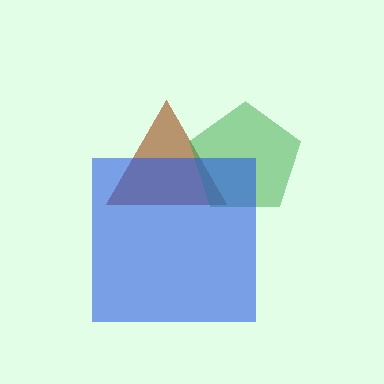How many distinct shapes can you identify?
There are 3 distinct shapes: a brown triangle, a green pentagon, a blue square.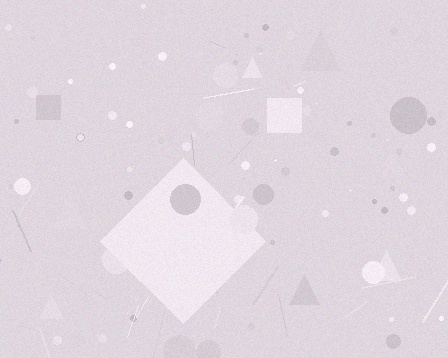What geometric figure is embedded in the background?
A diamond is embedded in the background.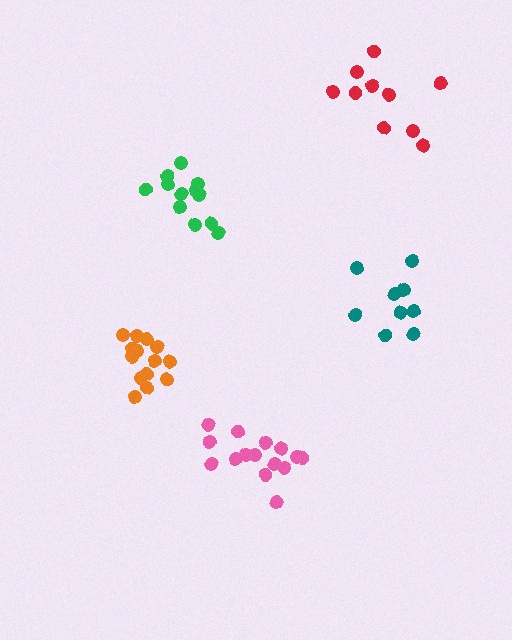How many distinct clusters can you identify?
There are 5 distinct clusters.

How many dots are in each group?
Group 1: 9 dots, Group 2: 12 dots, Group 3: 10 dots, Group 4: 14 dots, Group 5: 15 dots (60 total).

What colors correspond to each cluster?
The clusters are colored: teal, green, red, orange, pink.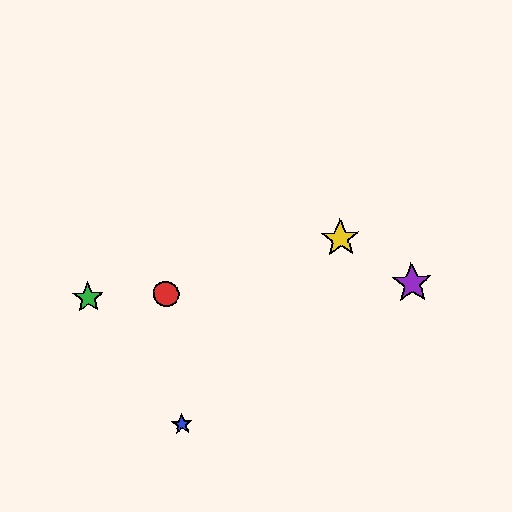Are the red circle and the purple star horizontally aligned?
Yes, both are at y≈294.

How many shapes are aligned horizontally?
3 shapes (the red circle, the green star, the purple star) are aligned horizontally.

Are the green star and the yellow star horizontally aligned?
No, the green star is at y≈297 and the yellow star is at y≈238.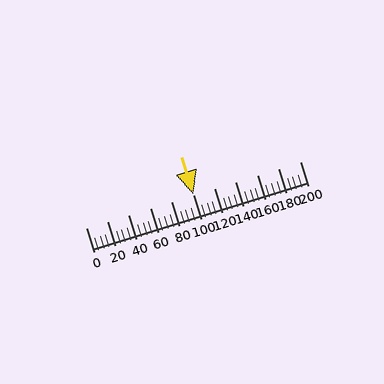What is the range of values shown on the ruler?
The ruler shows values from 0 to 200.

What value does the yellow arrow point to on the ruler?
The yellow arrow points to approximately 100.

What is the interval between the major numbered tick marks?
The major tick marks are spaced 20 units apart.